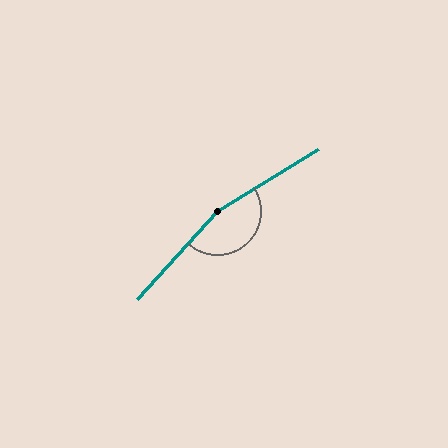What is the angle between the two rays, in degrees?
Approximately 164 degrees.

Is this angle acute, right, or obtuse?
It is obtuse.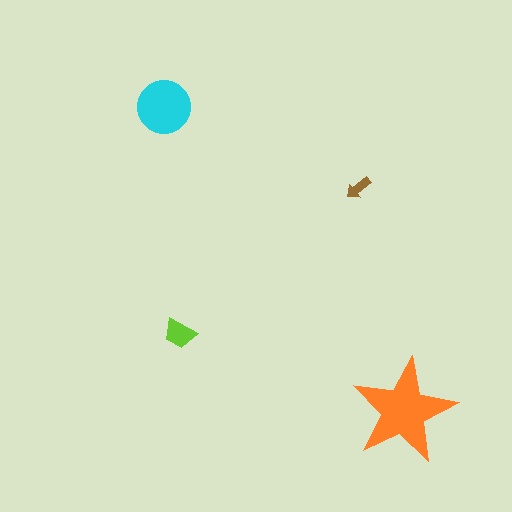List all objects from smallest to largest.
The brown arrow, the lime trapezoid, the cyan circle, the orange star.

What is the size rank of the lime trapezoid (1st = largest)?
3rd.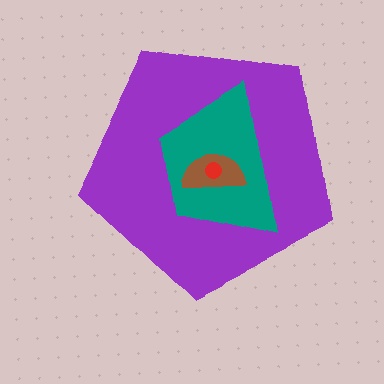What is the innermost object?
The red circle.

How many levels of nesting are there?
4.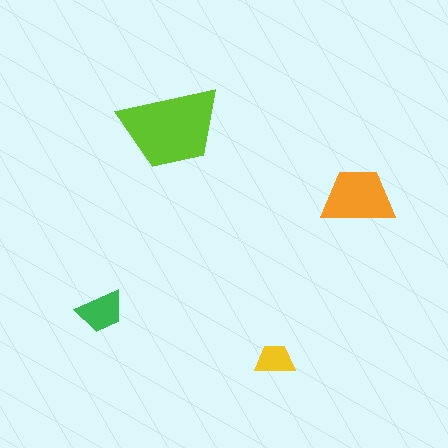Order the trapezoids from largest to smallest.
the lime one, the orange one, the green one, the yellow one.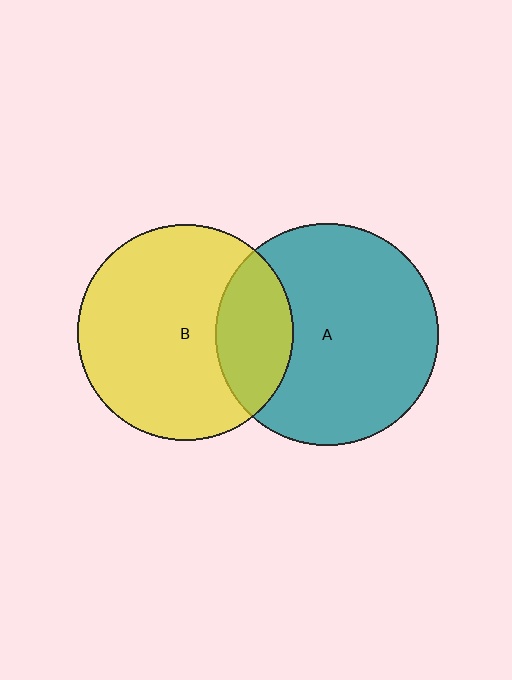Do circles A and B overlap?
Yes.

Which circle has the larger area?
Circle A (teal).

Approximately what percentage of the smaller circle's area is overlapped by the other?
Approximately 25%.